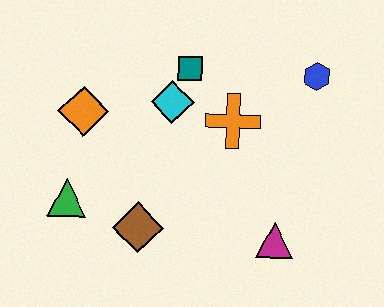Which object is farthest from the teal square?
The magenta triangle is farthest from the teal square.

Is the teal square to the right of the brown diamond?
Yes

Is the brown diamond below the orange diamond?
Yes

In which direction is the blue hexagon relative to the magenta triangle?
The blue hexagon is above the magenta triangle.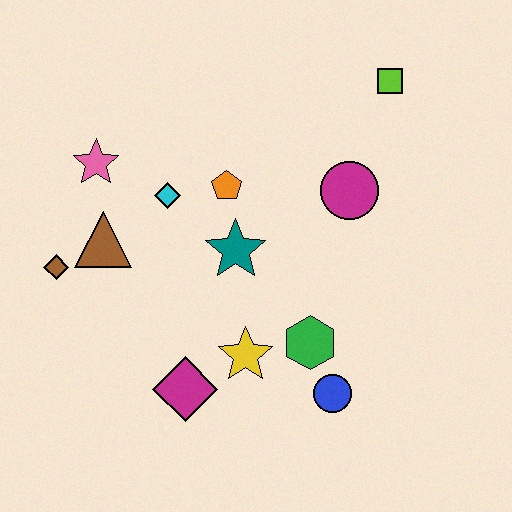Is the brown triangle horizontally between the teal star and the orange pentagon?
No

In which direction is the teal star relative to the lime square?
The teal star is below the lime square.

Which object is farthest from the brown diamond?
The lime square is farthest from the brown diamond.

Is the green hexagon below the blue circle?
No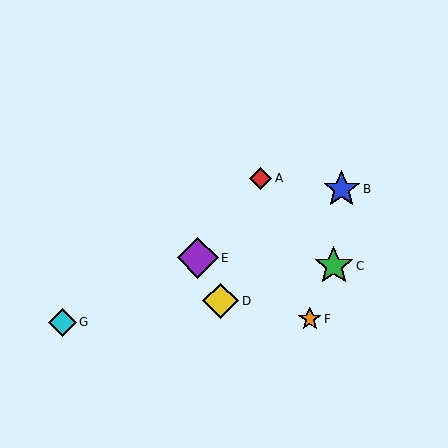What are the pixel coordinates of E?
Object E is at (198, 258).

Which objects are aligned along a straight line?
Objects B, E, G are aligned along a straight line.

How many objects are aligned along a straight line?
3 objects (B, E, G) are aligned along a straight line.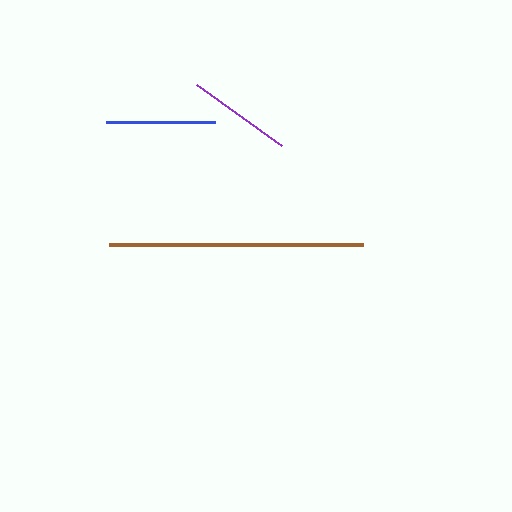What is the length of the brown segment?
The brown segment is approximately 255 pixels long.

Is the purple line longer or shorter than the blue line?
The blue line is longer than the purple line.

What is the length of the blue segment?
The blue segment is approximately 109 pixels long.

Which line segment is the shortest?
The purple line is the shortest at approximately 104 pixels.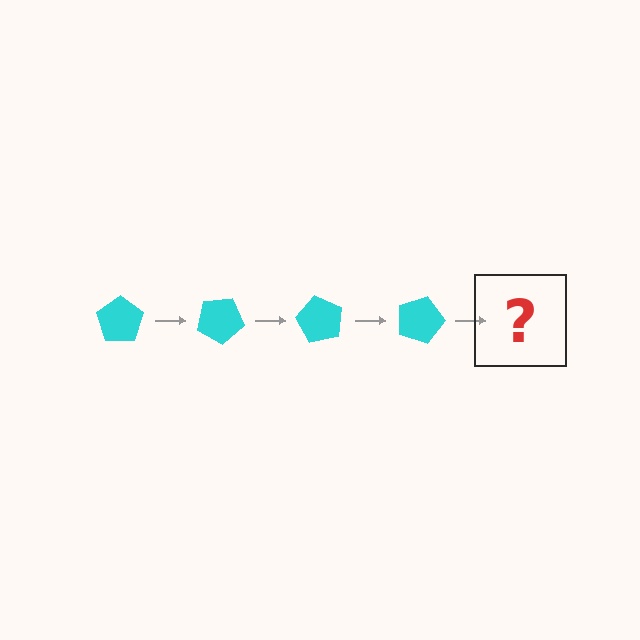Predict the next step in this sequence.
The next step is a cyan pentagon rotated 120 degrees.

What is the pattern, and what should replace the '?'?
The pattern is that the pentagon rotates 30 degrees each step. The '?' should be a cyan pentagon rotated 120 degrees.